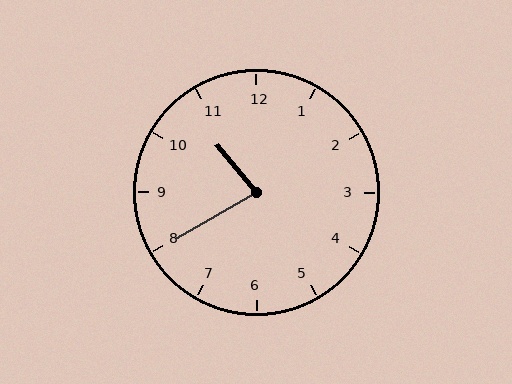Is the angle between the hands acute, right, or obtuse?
It is acute.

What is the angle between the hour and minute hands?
Approximately 80 degrees.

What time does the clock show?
10:40.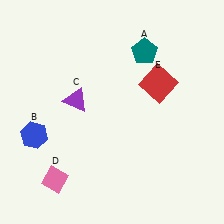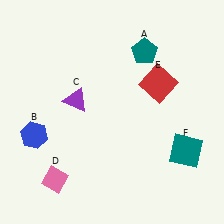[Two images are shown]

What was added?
A teal square (F) was added in Image 2.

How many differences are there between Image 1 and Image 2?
There is 1 difference between the two images.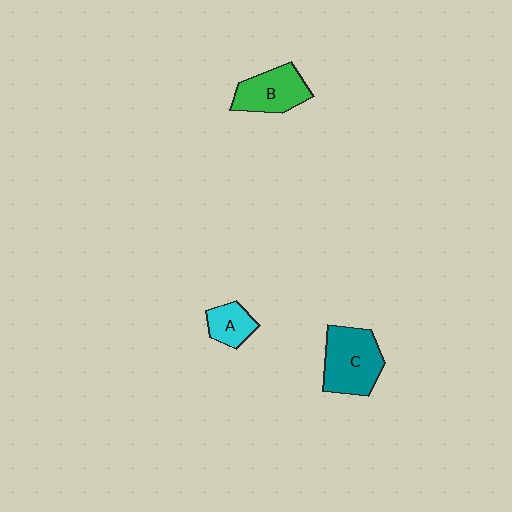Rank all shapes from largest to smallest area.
From largest to smallest: C (teal), B (green), A (cyan).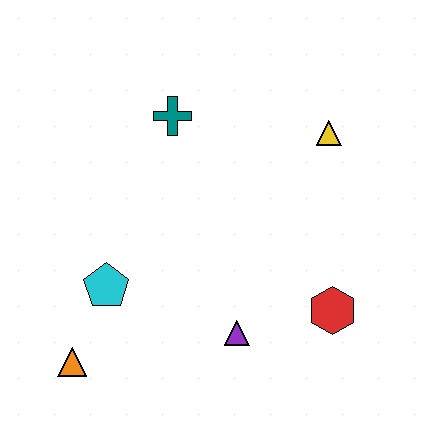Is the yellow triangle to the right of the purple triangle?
Yes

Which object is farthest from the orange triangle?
The yellow triangle is farthest from the orange triangle.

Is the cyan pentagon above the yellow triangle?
No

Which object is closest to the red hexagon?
The purple triangle is closest to the red hexagon.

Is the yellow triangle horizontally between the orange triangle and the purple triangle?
No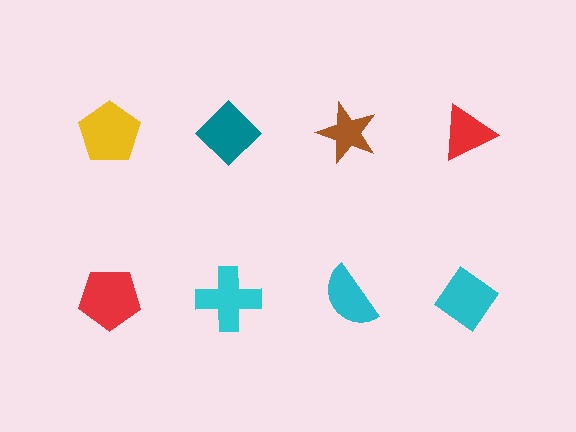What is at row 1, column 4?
A red triangle.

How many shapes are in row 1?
4 shapes.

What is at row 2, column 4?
A cyan diamond.